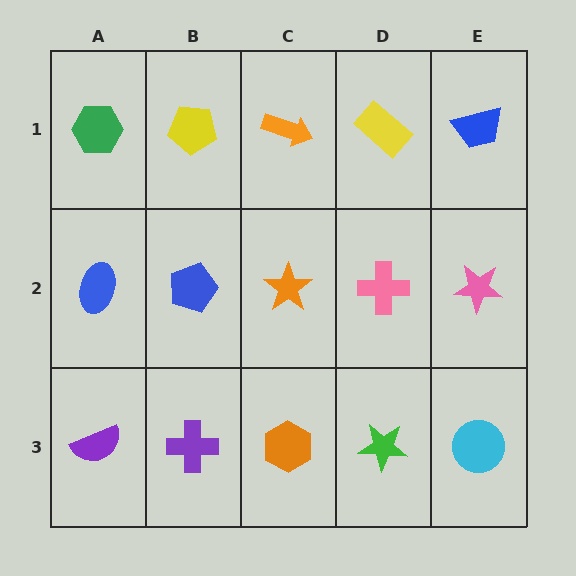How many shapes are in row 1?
5 shapes.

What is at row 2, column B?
A blue pentagon.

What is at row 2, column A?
A blue ellipse.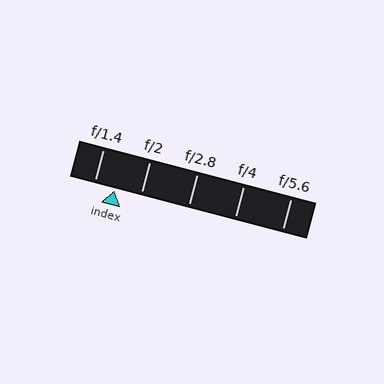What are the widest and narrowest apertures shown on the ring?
The widest aperture shown is f/1.4 and the narrowest is f/5.6.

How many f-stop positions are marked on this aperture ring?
There are 5 f-stop positions marked.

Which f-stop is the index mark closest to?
The index mark is closest to f/1.4.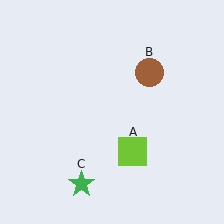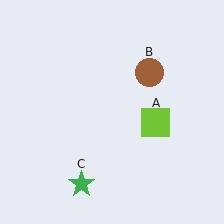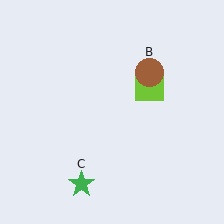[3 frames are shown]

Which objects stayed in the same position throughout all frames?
Brown circle (object B) and green star (object C) remained stationary.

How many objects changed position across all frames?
1 object changed position: lime square (object A).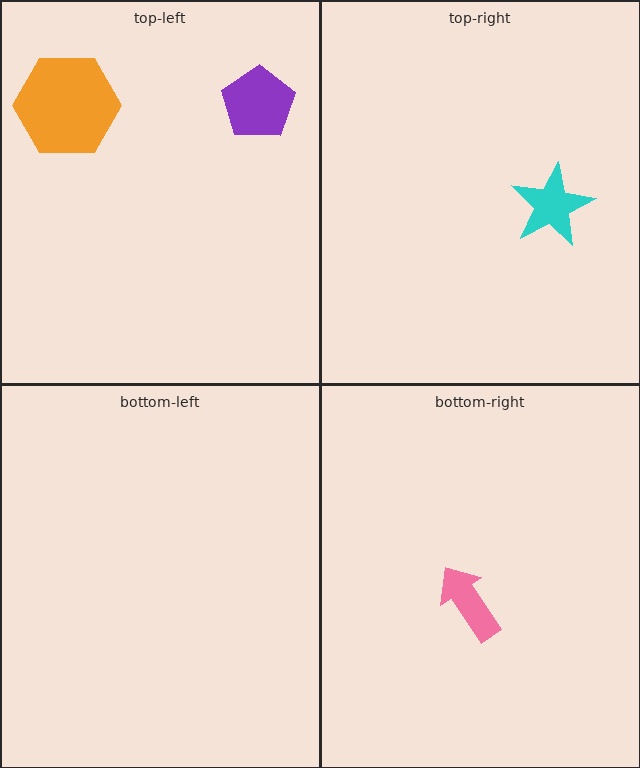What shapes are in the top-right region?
The cyan star.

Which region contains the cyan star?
The top-right region.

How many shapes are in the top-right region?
1.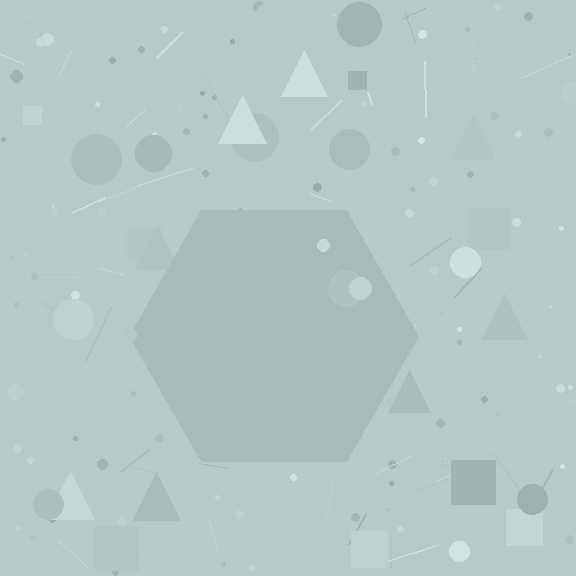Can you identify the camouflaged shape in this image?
The camouflaged shape is a hexagon.